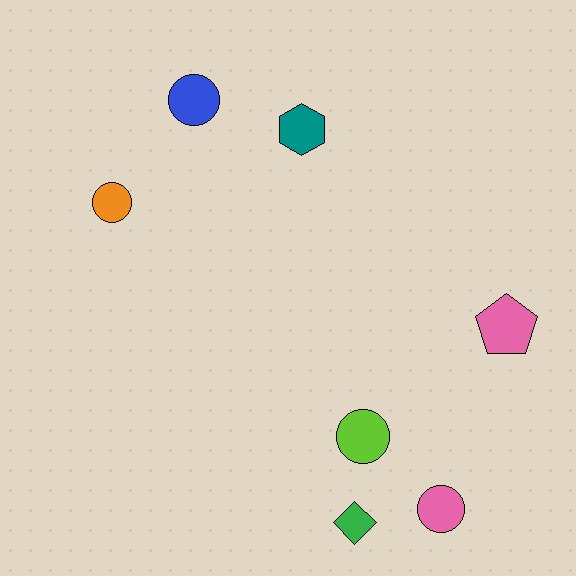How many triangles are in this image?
There are no triangles.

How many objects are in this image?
There are 7 objects.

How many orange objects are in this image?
There is 1 orange object.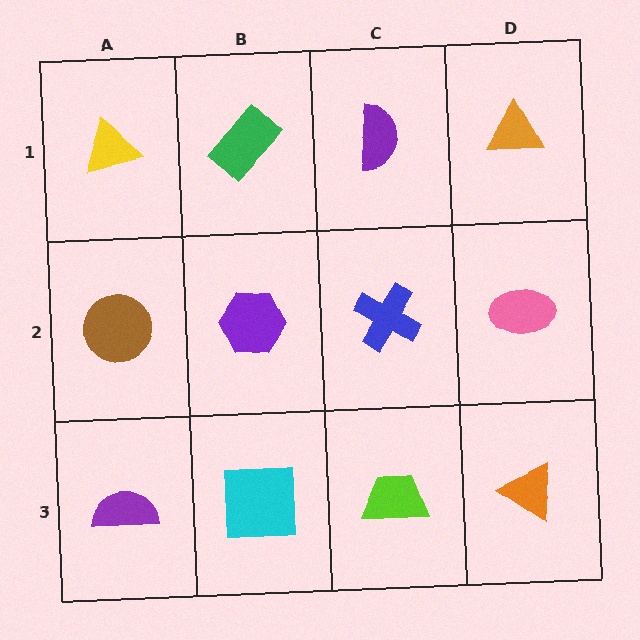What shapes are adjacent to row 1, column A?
A brown circle (row 2, column A), a green rectangle (row 1, column B).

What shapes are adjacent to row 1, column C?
A blue cross (row 2, column C), a green rectangle (row 1, column B), an orange triangle (row 1, column D).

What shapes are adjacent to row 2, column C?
A purple semicircle (row 1, column C), a lime trapezoid (row 3, column C), a purple hexagon (row 2, column B), a pink ellipse (row 2, column D).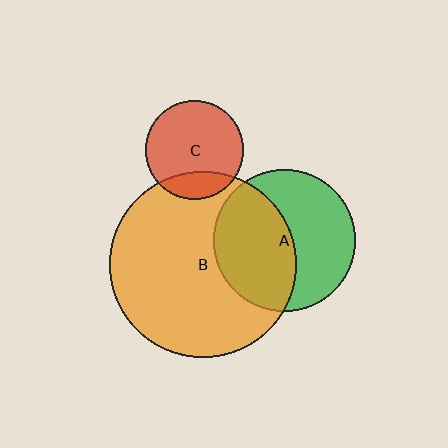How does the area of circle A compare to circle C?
Approximately 2.1 times.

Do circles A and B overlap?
Yes.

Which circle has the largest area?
Circle B (orange).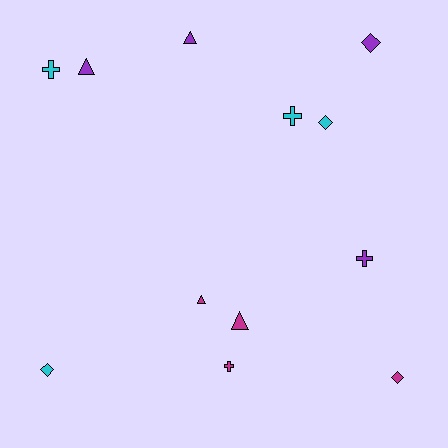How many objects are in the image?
There are 12 objects.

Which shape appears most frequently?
Triangle, with 4 objects.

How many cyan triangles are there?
There are no cyan triangles.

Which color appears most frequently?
Purple, with 4 objects.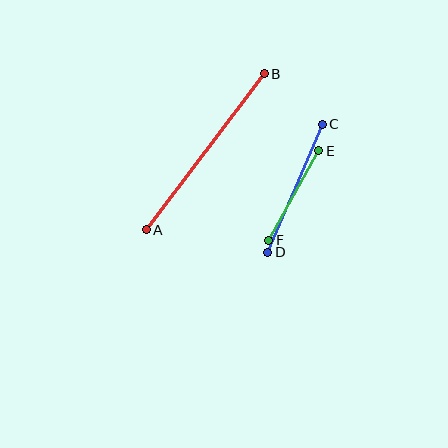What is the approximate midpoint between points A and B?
The midpoint is at approximately (205, 152) pixels.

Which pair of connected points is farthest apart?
Points A and B are farthest apart.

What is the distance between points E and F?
The distance is approximately 103 pixels.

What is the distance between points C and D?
The distance is approximately 139 pixels.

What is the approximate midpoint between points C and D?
The midpoint is at approximately (295, 188) pixels.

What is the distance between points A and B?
The distance is approximately 196 pixels.